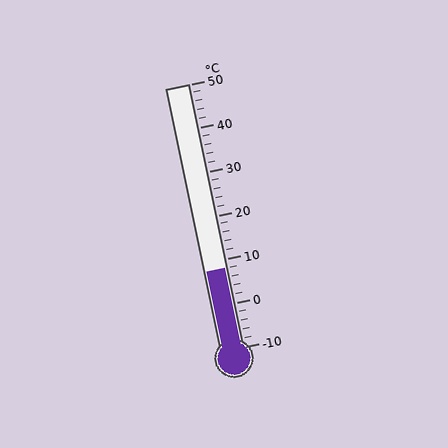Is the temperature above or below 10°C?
The temperature is below 10°C.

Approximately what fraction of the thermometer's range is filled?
The thermometer is filled to approximately 30% of its range.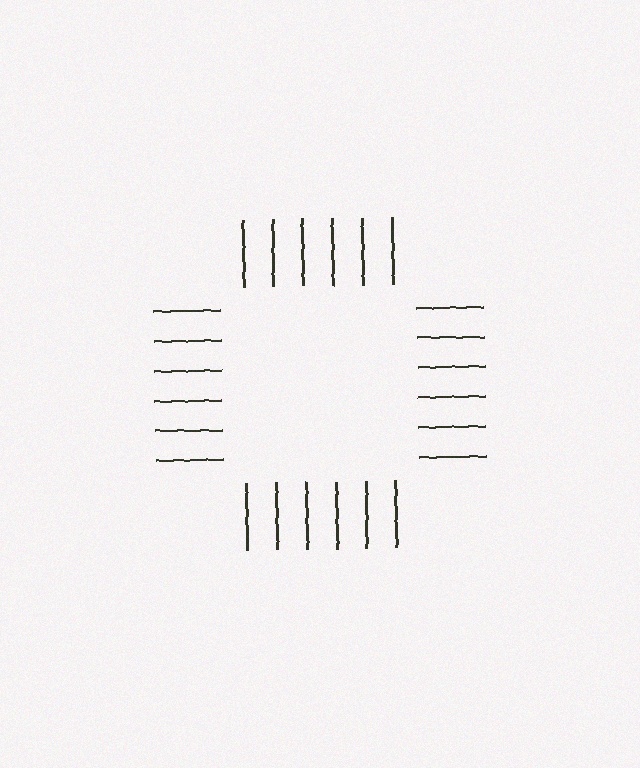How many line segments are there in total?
24 — 6 along each of the 4 edges.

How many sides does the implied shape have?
4 sides — the line-ends trace a square.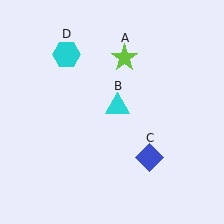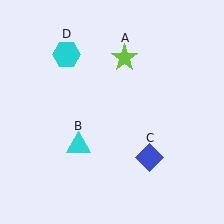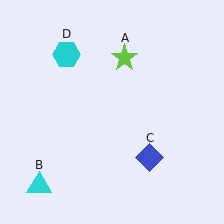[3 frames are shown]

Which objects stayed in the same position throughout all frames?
Lime star (object A) and blue diamond (object C) and cyan hexagon (object D) remained stationary.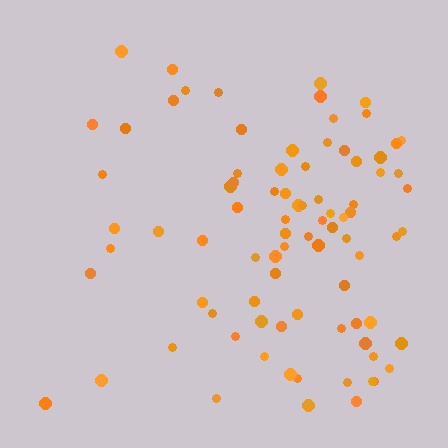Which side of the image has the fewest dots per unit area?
The left.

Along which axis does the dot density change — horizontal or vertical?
Horizontal.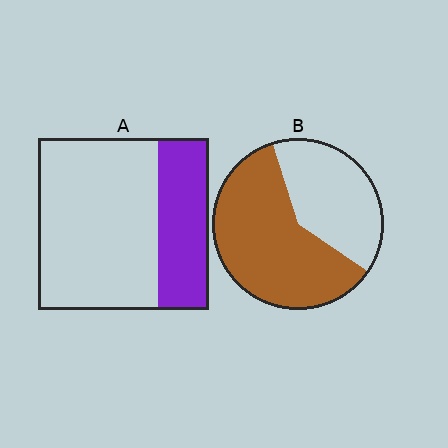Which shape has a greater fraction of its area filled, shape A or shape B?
Shape B.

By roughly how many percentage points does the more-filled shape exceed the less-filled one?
By roughly 30 percentage points (B over A).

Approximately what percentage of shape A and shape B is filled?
A is approximately 30% and B is approximately 60%.